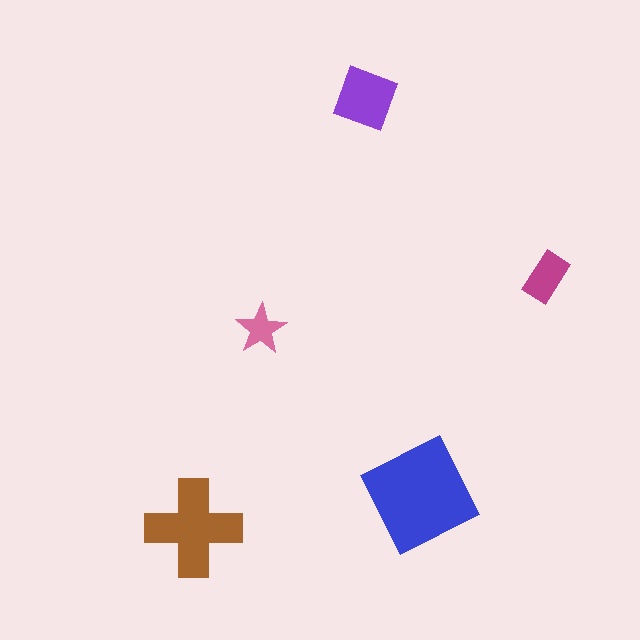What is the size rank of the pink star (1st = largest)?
5th.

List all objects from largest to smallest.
The blue square, the brown cross, the purple diamond, the magenta rectangle, the pink star.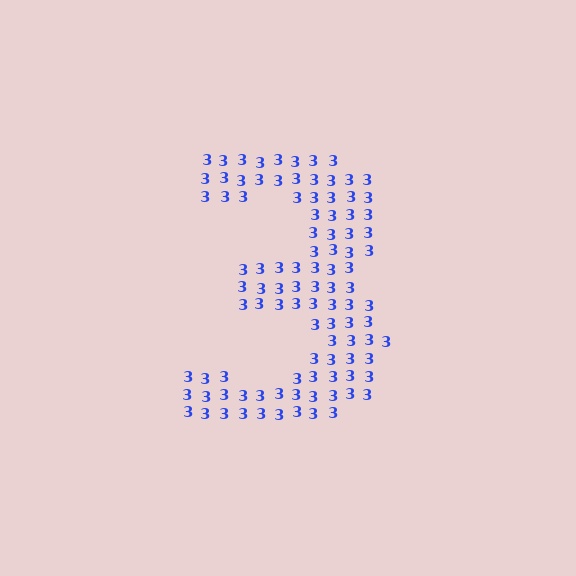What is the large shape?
The large shape is the digit 3.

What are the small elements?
The small elements are digit 3's.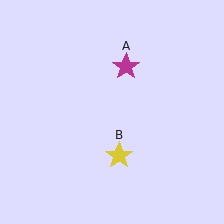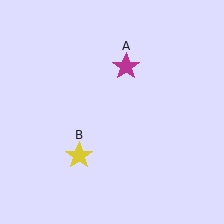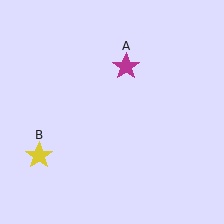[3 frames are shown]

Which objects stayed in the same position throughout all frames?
Magenta star (object A) remained stationary.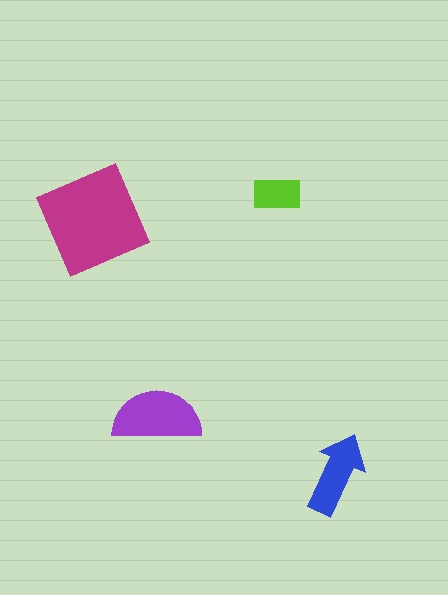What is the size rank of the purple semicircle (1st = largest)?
2nd.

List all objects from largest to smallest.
The magenta diamond, the purple semicircle, the blue arrow, the lime rectangle.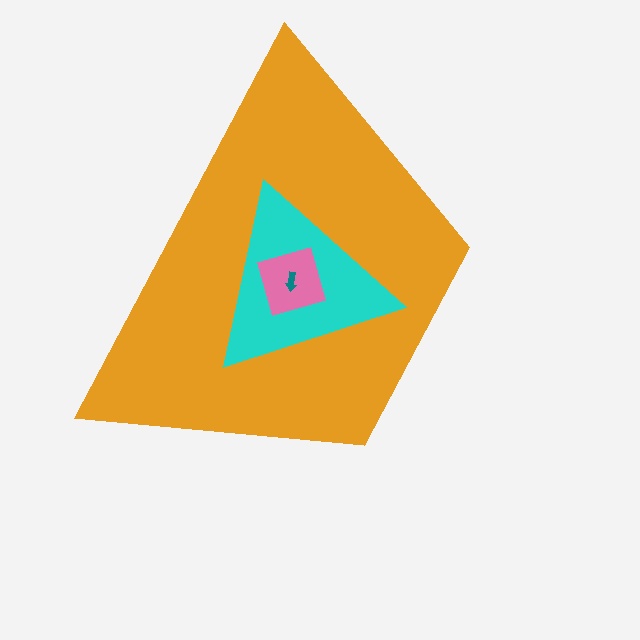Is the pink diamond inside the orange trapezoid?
Yes.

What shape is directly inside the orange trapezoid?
The cyan triangle.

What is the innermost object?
The teal arrow.